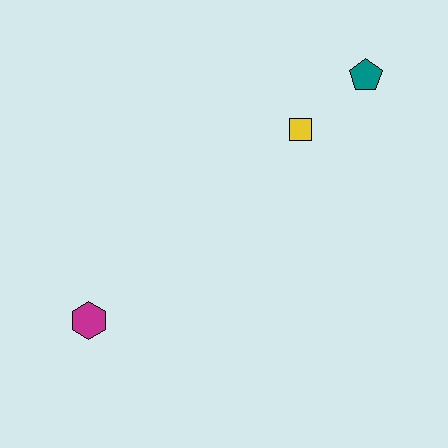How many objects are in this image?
There are 3 objects.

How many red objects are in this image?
There are no red objects.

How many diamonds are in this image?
There are no diamonds.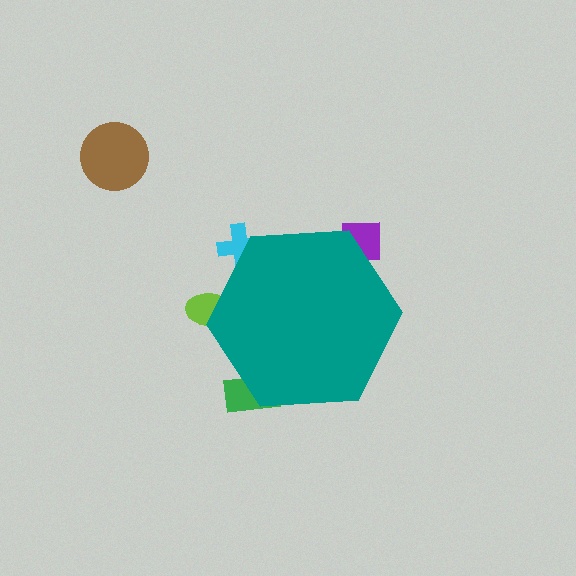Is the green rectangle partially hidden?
Yes, the green rectangle is partially hidden behind the teal hexagon.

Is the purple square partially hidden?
Yes, the purple square is partially hidden behind the teal hexagon.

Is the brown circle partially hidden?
No, the brown circle is fully visible.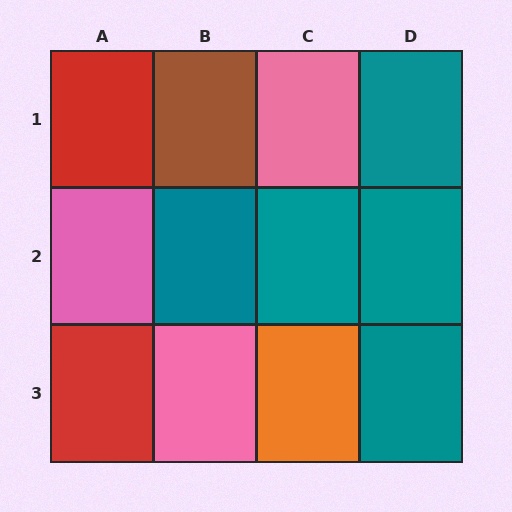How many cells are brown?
1 cell is brown.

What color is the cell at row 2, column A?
Pink.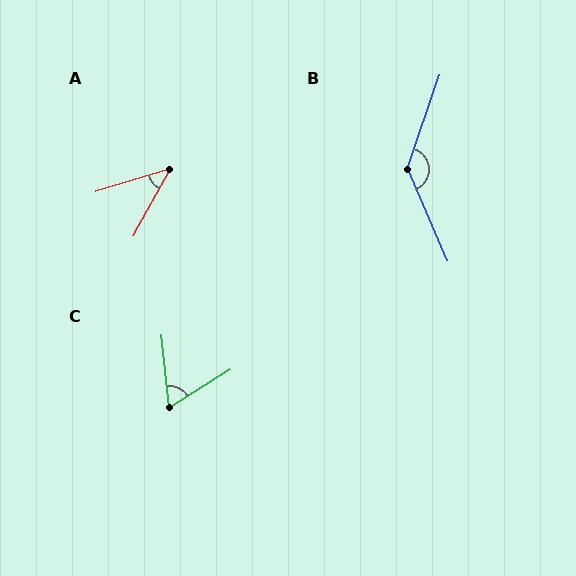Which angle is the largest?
B, at approximately 138 degrees.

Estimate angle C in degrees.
Approximately 63 degrees.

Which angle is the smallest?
A, at approximately 44 degrees.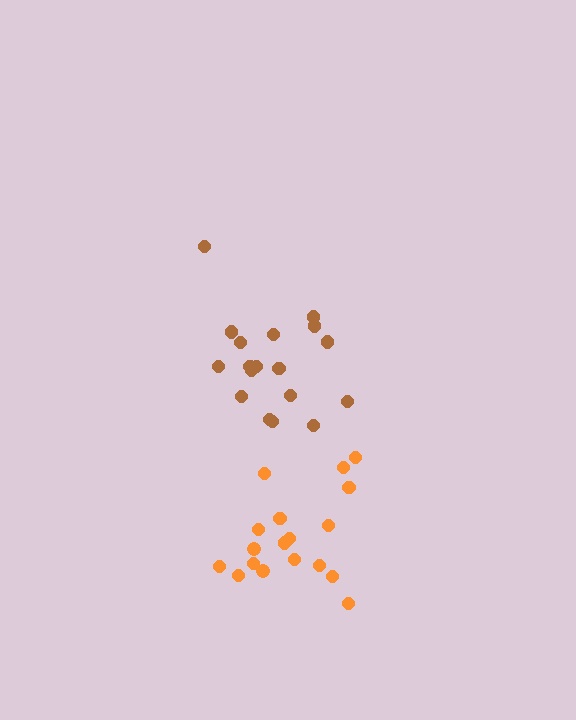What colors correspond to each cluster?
The clusters are colored: brown, orange.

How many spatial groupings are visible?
There are 2 spatial groupings.